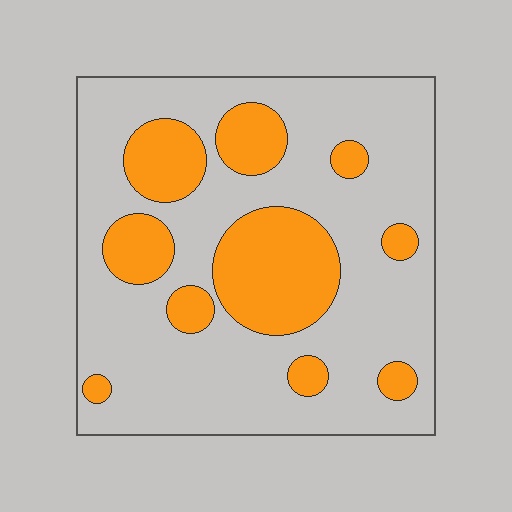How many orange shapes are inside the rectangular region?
10.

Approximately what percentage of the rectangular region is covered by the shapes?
Approximately 25%.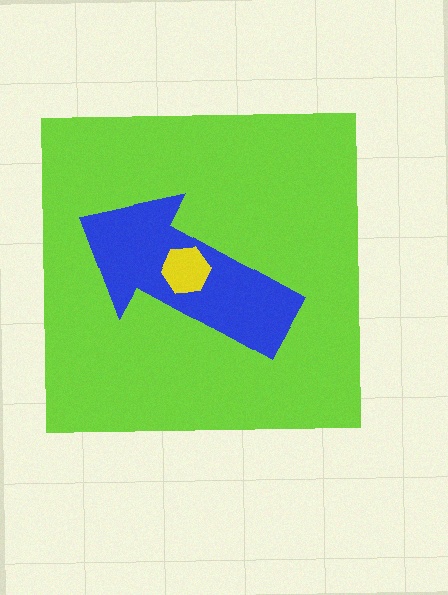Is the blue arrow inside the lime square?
Yes.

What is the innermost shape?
The yellow hexagon.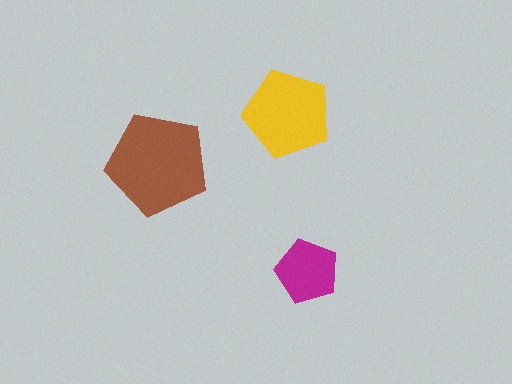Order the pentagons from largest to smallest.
the brown one, the yellow one, the magenta one.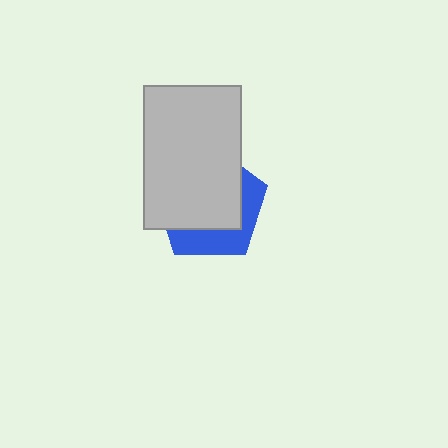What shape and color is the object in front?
The object in front is a light gray rectangle.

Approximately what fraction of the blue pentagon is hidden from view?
Roughly 65% of the blue pentagon is hidden behind the light gray rectangle.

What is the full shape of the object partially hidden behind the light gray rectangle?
The partially hidden object is a blue pentagon.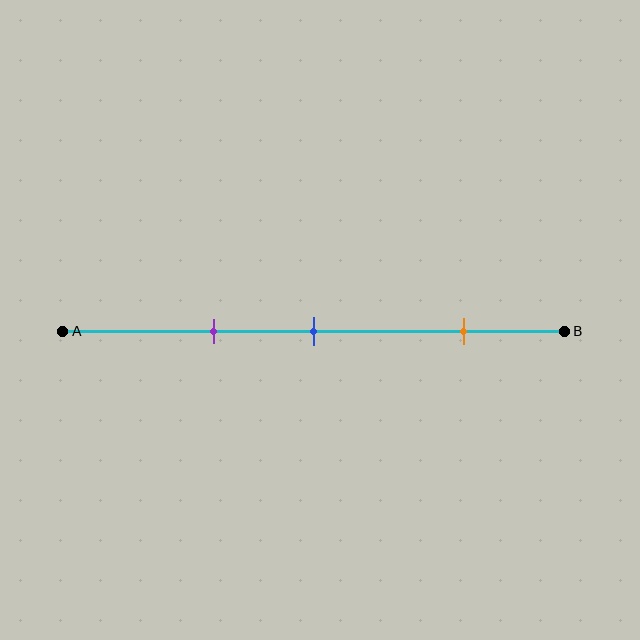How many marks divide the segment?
There are 3 marks dividing the segment.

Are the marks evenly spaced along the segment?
No, the marks are not evenly spaced.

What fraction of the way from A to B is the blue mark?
The blue mark is approximately 50% (0.5) of the way from A to B.